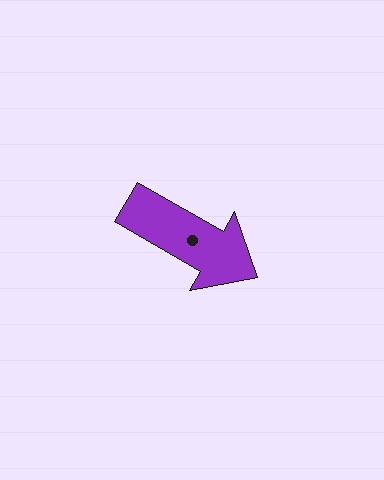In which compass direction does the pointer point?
Southeast.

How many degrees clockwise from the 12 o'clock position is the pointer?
Approximately 120 degrees.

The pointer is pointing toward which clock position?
Roughly 4 o'clock.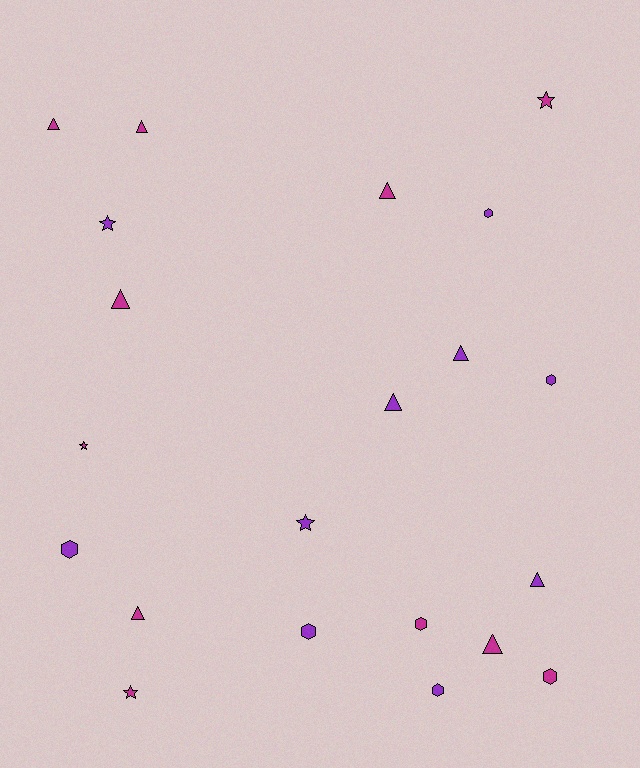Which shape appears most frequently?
Triangle, with 9 objects.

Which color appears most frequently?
Magenta, with 11 objects.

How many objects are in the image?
There are 21 objects.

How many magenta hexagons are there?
There are 2 magenta hexagons.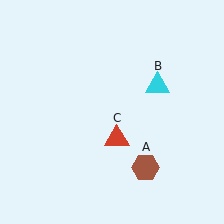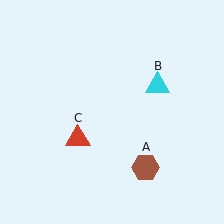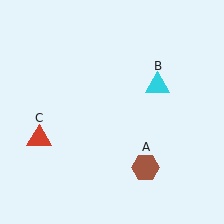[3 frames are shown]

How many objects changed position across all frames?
1 object changed position: red triangle (object C).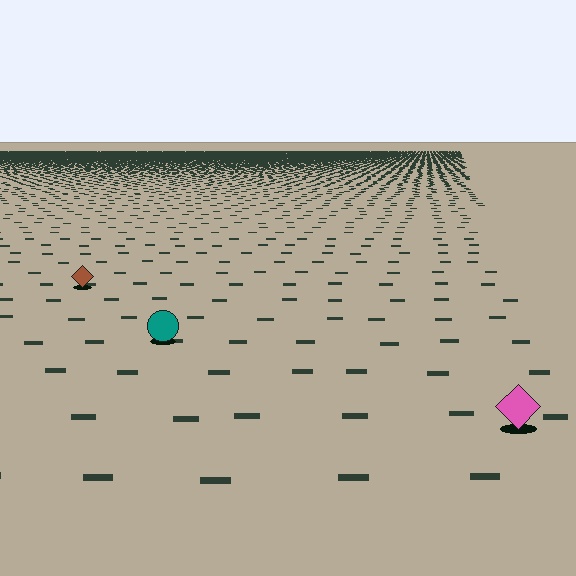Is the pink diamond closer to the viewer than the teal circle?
Yes. The pink diamond is closer — you can tell from the texture gradient: the ground texture is coarser near it.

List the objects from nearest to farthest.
From nearest to farthest: the pink diamond, the teal circle, the brown diamond.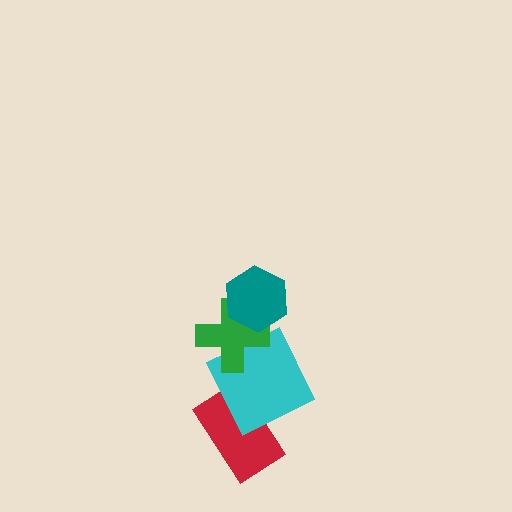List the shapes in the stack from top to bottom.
From top to bottom: the teal hexagon, the green cross, the cyan square, the red rectangle.